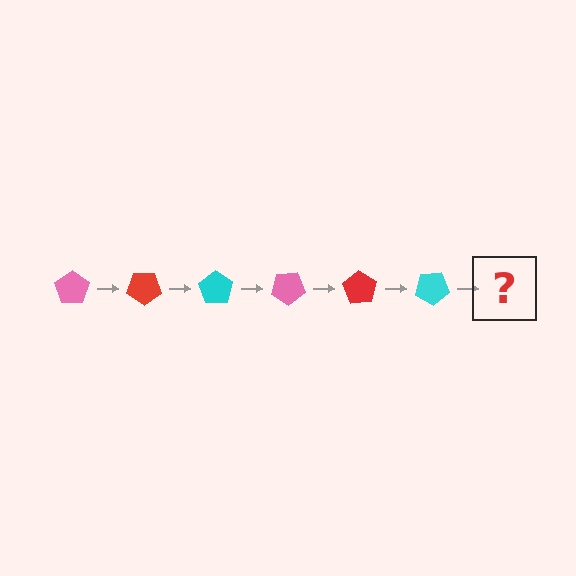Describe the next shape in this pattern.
It should be a pink pentagon, rotated 210 degrees from the start.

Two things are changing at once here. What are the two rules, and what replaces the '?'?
The two rules are that it rotates 35 degrees each step and the color cycles through pink, red, and cyan. The '?' should be a pink pentagon, rotated 210 degrees from the start.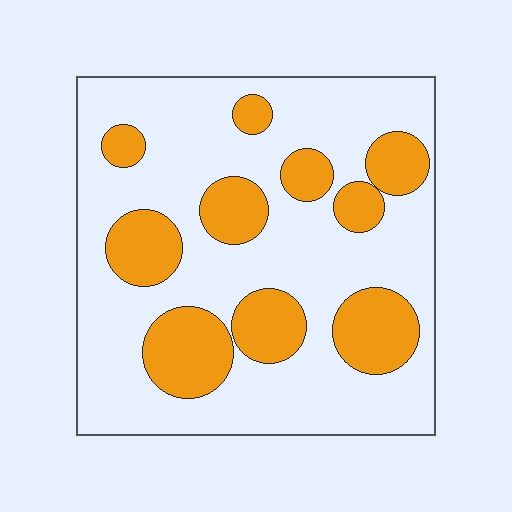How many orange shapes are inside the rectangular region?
10.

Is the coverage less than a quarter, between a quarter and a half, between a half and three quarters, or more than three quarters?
Between a quarter and a half.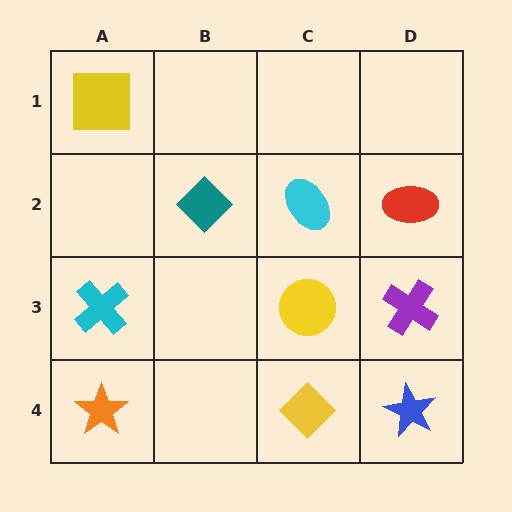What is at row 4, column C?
A yellow diamond.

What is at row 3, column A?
A cyan cross.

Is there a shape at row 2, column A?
No, that cell is empty.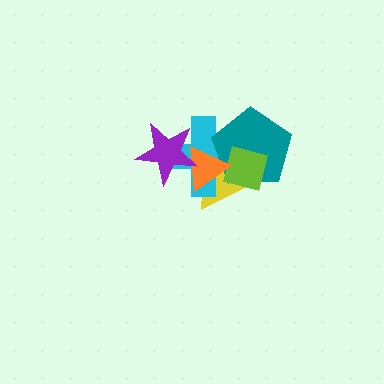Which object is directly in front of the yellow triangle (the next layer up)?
The cyan cross is directly in front of the yellow triangle.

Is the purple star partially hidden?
No, no other shape covers it.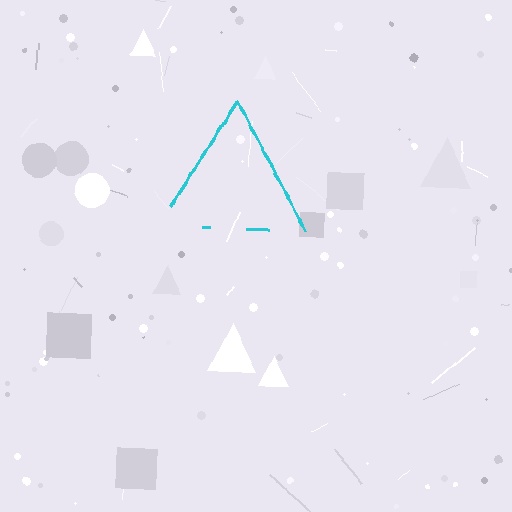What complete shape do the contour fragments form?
The contour fragments form a triangle.